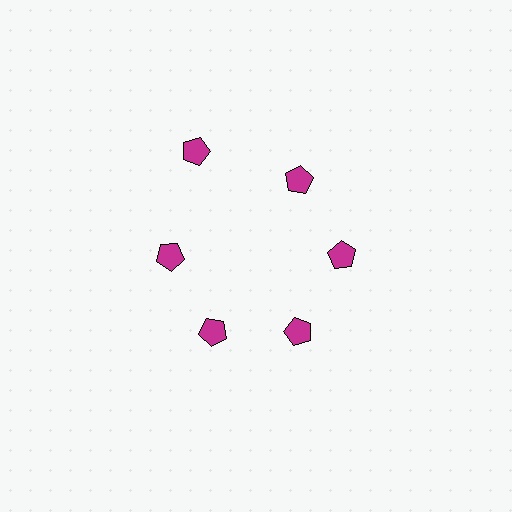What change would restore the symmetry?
The symmetry would be restored by moving it inward, back onto the ring so that all 6 pentagons sit at equal angles and equal distance from the center.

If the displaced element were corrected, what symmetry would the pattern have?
It would have 6-fold rotational symmetry — the pattern would map onto itself every 60 degrees.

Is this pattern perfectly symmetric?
No. The 6 magenta pentagons are arranged in a ring, but one element near the 11 o'clock position is pushed outward from the center, breaking the 6-fold rotational symmetry.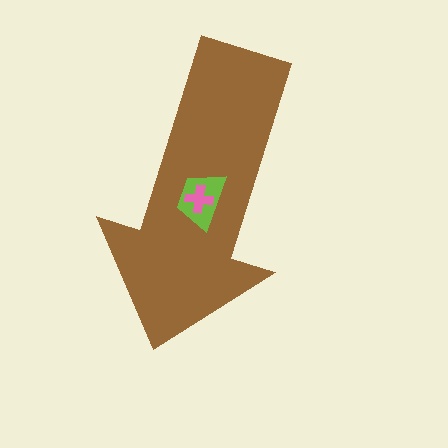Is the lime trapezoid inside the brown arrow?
Yes.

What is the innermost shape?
The pink cross.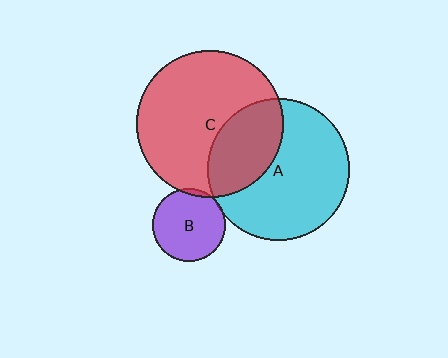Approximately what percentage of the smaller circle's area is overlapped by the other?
Approximately 5%.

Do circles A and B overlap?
Yes.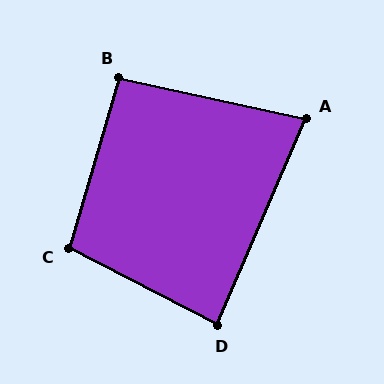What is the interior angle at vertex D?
Approximately 86 degrees (approximately right).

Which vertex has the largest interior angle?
C, at approximately 101 degrees.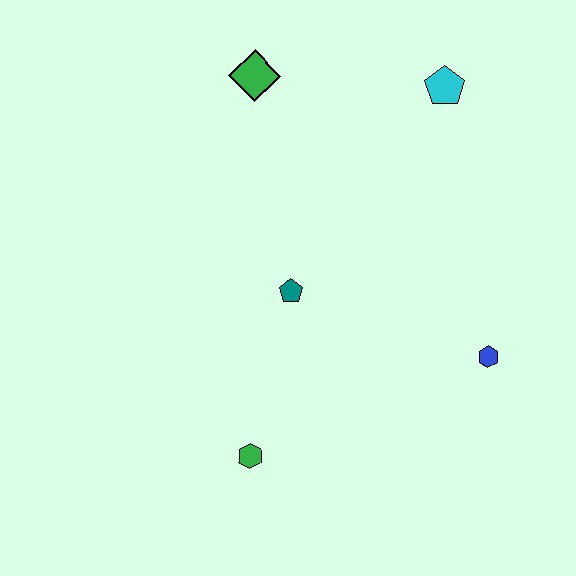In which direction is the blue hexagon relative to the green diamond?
The blue hexagon is below the green diamond.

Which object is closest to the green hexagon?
The teal pentagon is closest to the green hexagon.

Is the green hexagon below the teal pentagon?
Yes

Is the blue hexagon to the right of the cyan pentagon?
Yes